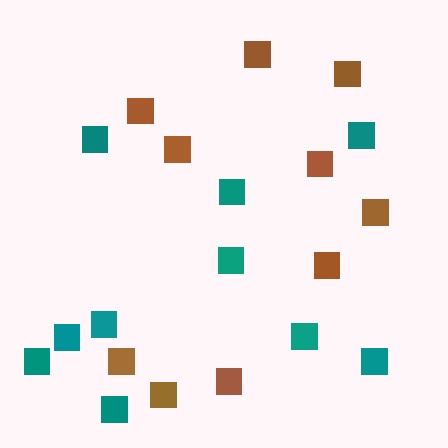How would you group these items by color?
There are 2 groups: one group of teal squares (10) and one group of brown squares (10).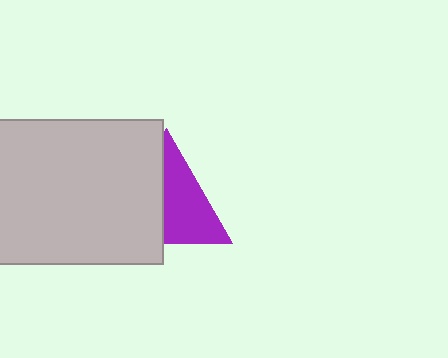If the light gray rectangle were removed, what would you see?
You would see the complete purple triangle.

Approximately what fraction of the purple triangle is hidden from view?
Roughly 46% of the purple triangle is hidden behind the light gray rectangle.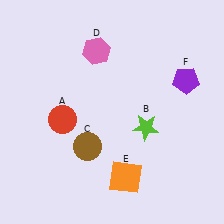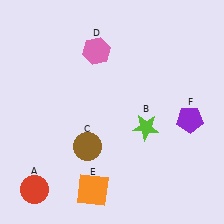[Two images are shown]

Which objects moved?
The objects that moved are: the red circle (A), the orange square (E), the purple pentagon (F).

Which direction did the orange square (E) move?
The orange square (E) moved left.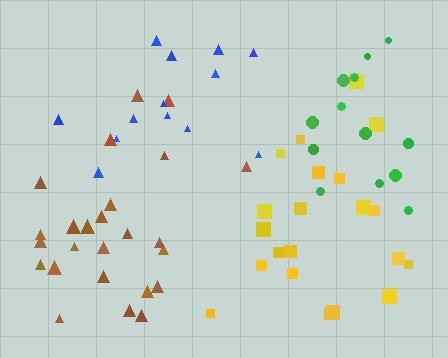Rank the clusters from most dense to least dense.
yellow, brown, green, blue.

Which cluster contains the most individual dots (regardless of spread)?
Brown (25).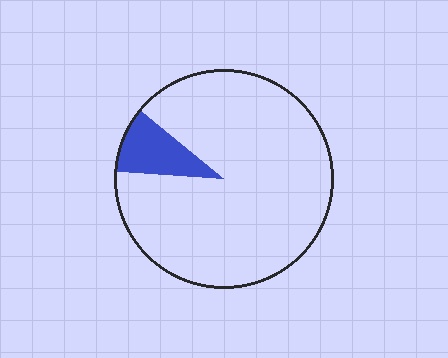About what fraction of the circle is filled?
About one tenth (1/10).